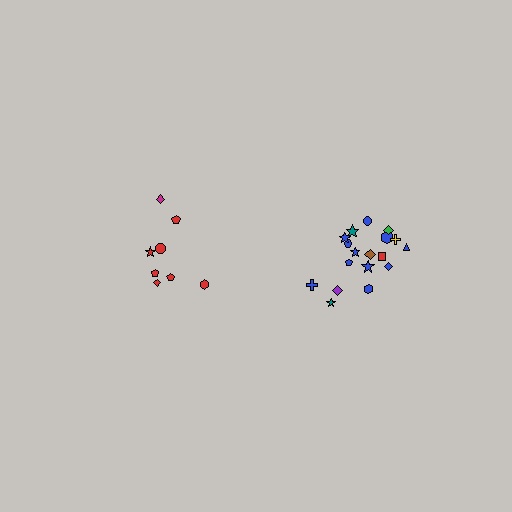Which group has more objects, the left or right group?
The right group.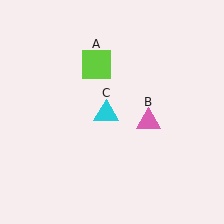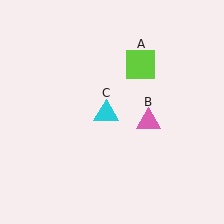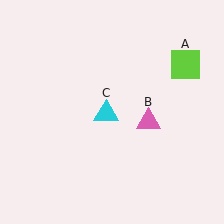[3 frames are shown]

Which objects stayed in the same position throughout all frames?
Pink triangle (object B) and cyan triangle (object C) remained stationary.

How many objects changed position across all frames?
1 object changed position: lime square (object A).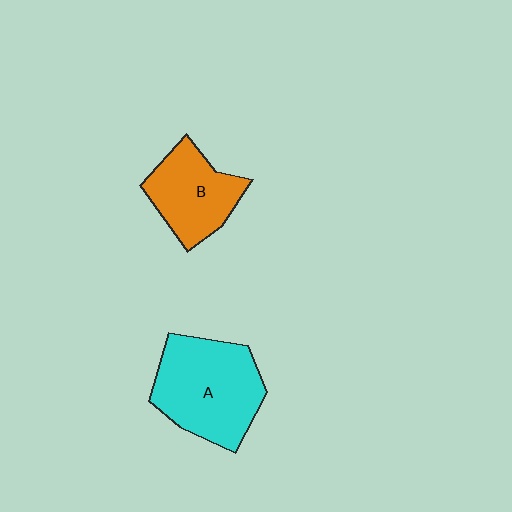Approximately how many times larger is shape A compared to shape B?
Approximately 1.4 times.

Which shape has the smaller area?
Shape B (orange).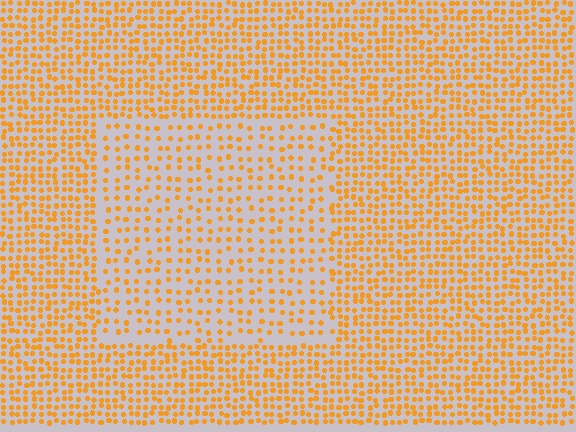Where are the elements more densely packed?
The elements are more densely packed outside the rectangle boundary.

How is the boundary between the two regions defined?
The boundary is defined by a change in element density (approximately 1.9x ratio). All elements are the same color, size, and shape.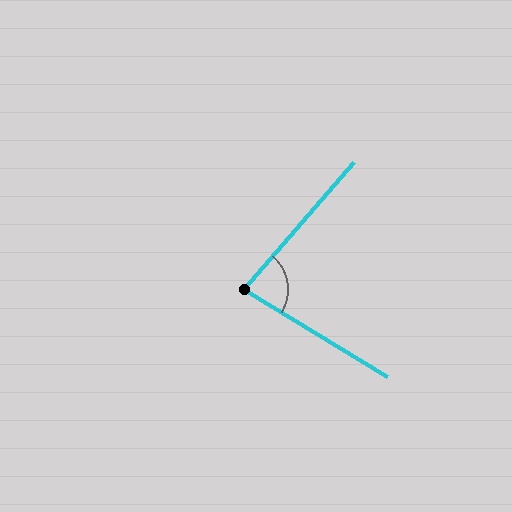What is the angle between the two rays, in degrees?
Approximately 81 degrees.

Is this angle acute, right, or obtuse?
It is acute.